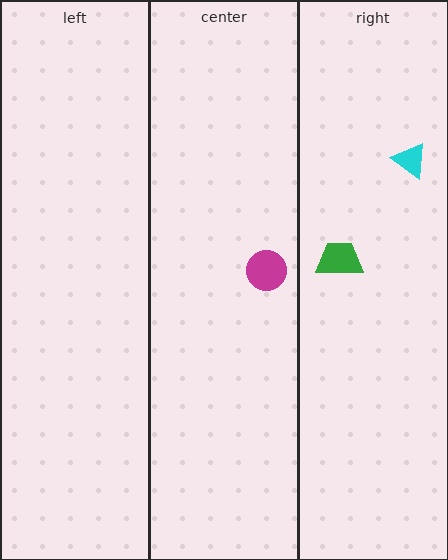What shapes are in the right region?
The green trapezoid, the cyan triangle.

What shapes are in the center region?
The magenta circle.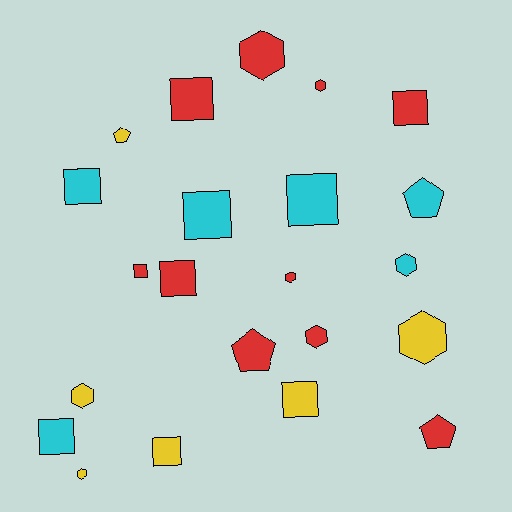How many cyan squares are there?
There are 4 cyan squares.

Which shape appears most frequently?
Square, with 10 objects.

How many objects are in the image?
There are 22 objects.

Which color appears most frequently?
Red, with 10 objects.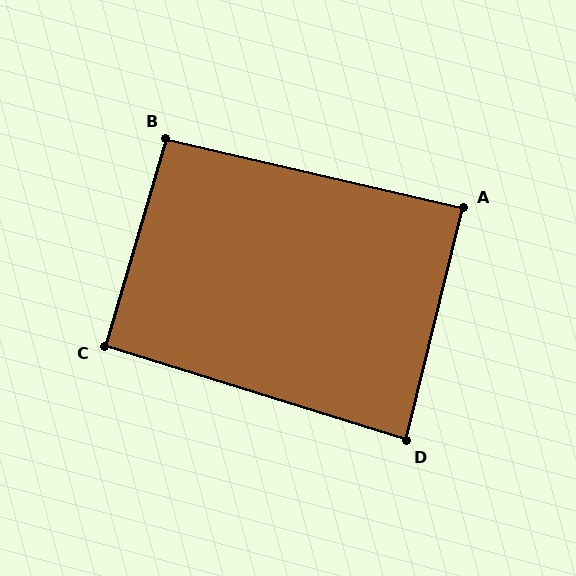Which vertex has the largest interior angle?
B, at approximately 94 degrees.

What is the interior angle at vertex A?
Approximately 89 degrees (approximately right).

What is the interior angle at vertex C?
Approximately 91 degrees (approximately right).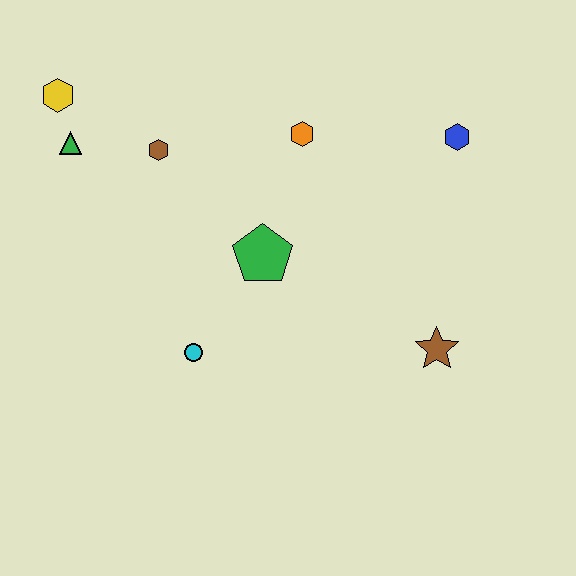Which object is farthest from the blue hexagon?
The yellow hexagon is farthest from the blue hexagon.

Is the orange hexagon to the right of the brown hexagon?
Yes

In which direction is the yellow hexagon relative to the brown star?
The yellow hexagon is to the left of the brown star.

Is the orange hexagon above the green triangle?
Yes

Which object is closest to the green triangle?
The yellow hexagon is closest to the green triangle.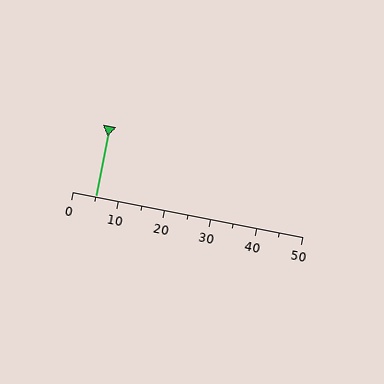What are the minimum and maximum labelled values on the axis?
The axis runs from 0 to 50.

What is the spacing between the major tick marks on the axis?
The major ticks are spaced 10 apart.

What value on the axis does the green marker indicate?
The marker indicates approximately 5.